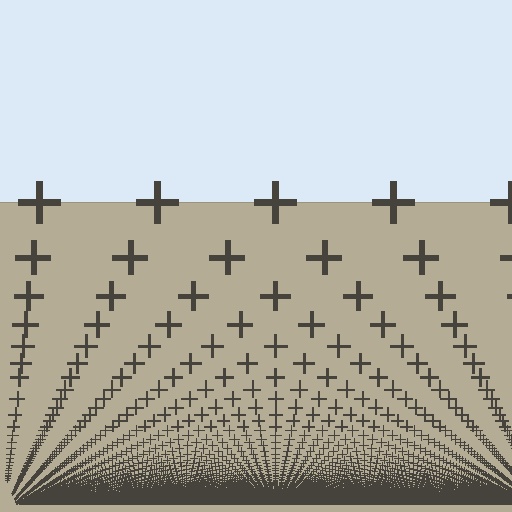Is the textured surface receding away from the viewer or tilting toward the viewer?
The surface appears to tilt toward the viewer. Texture elements get larger and sparser toward the top.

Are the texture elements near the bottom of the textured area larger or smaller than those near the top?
Smaller. The gradient is inverted — elements near the bottom are smaller and denser.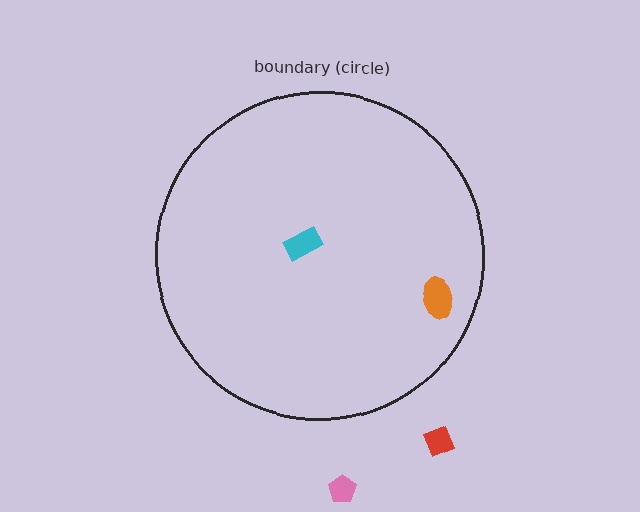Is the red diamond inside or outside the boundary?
Outside.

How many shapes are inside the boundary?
2 inside, 2 outside.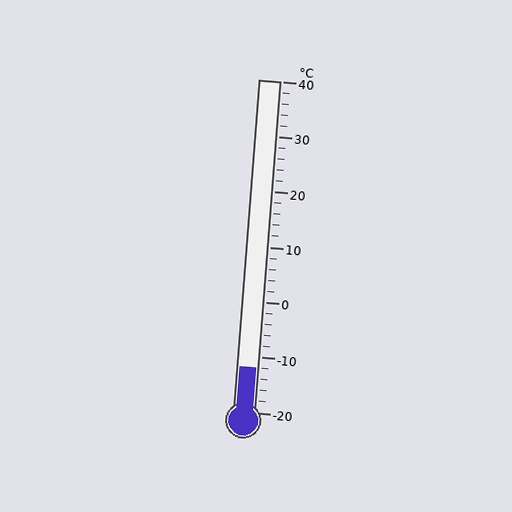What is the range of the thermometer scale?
The thermometer scale ranges from -20°C to 40°C.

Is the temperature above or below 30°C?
The temperature is below 30°C.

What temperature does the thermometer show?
The thermometer shows approximately -12°C.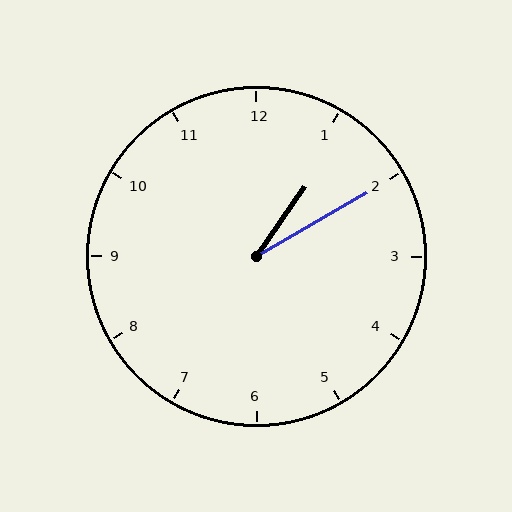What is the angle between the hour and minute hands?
Approximately 25 degrees.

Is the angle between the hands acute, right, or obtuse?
It is acute.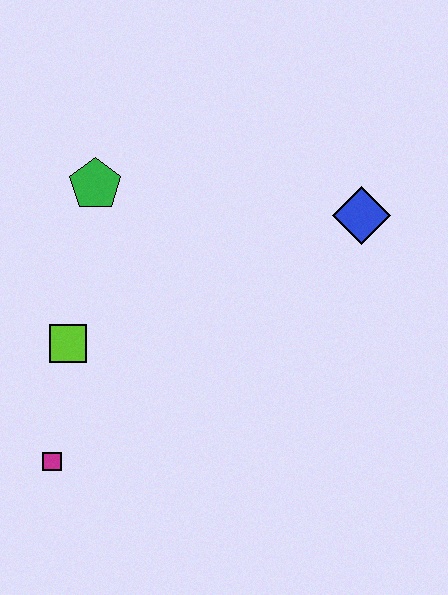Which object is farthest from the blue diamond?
The magenta square is farthest from the blue diamond.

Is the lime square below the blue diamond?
Yes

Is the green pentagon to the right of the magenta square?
Yes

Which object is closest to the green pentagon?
The lime square is closest to the green pentagon.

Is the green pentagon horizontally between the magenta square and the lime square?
No